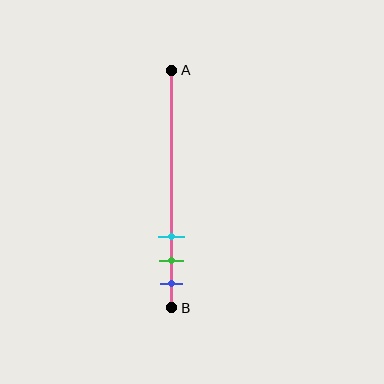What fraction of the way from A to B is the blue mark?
The blue mark is approximately 90% (0.9) of the way from A to B.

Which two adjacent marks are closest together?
The green and blue marks are the closest adjacent pair.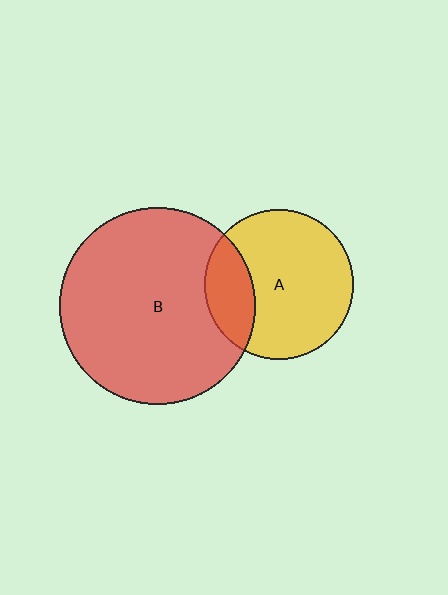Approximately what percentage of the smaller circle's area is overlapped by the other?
Approximately 25%.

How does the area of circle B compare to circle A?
Approximately 1.7 times.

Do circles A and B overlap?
Yes.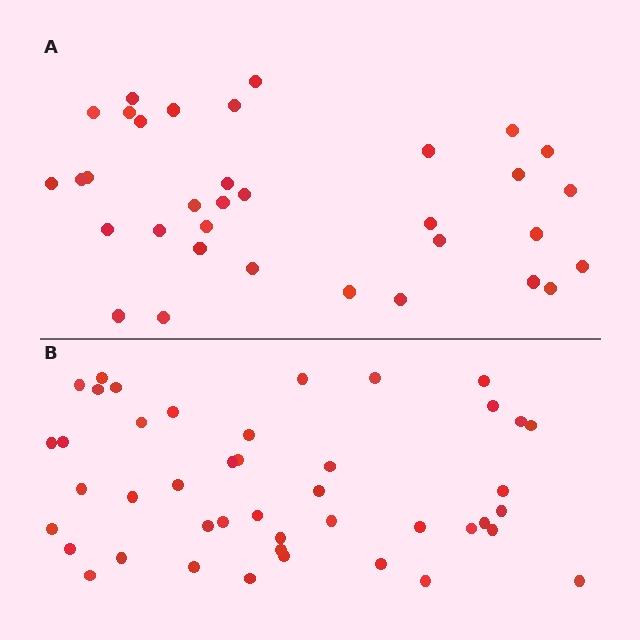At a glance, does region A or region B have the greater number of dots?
Region B (the bottom region) has more dots.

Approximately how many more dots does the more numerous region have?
Region B has roughly 10 or so more dots than region A.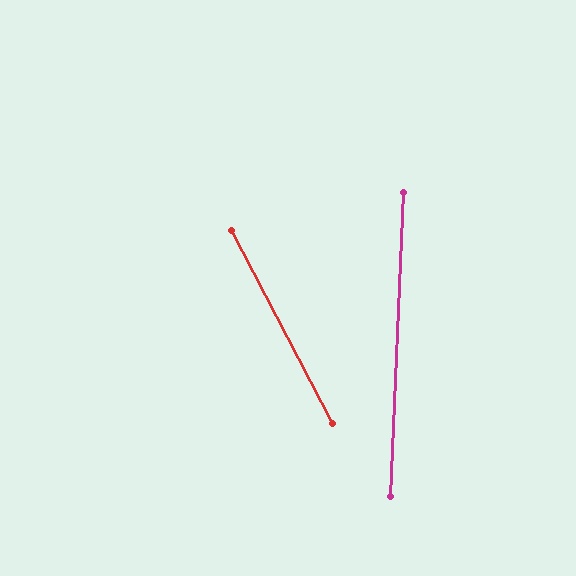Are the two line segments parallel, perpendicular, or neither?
Neither parallel nor perpendicular — they differ by about 30°.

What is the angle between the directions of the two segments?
Approximately 30 degrees.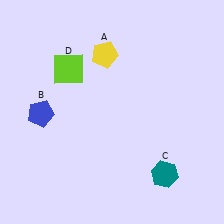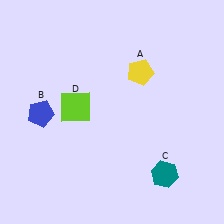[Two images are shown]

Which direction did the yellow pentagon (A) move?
The yellow pentagon (A) moved right.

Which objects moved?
The objects that moved are: the yellow pentagon (A), the lime square (D).